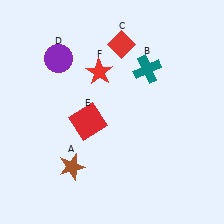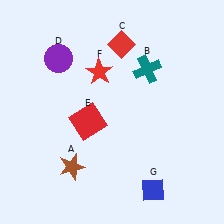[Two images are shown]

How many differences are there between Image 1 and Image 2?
There is 1 difference between the two images.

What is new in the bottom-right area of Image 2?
A blue diamond (G) was added in the bottom-right area of Image 2.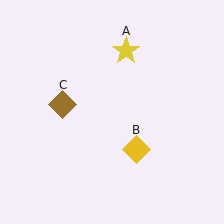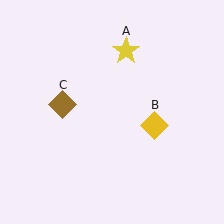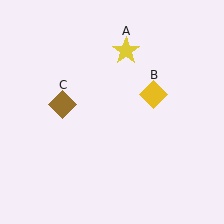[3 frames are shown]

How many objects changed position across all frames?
1 object changed position: yellow diamond (object B).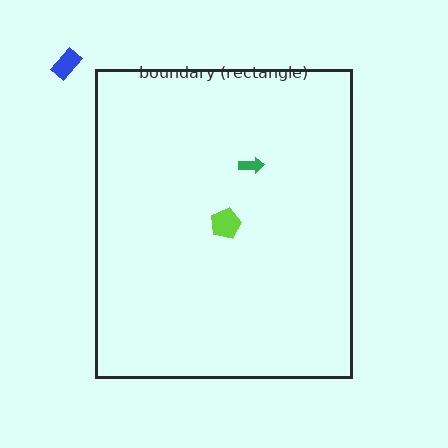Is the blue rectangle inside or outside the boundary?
Outside.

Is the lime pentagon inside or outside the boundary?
Inside.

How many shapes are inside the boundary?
2 inside, 1 outside.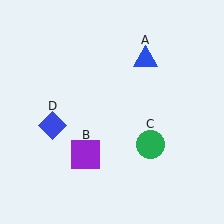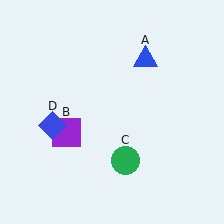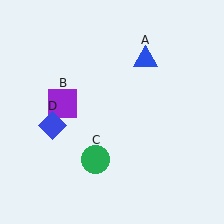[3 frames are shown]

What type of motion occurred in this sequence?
The purple square (object B), green circle (object C) rotated clockwise around the center of the scene.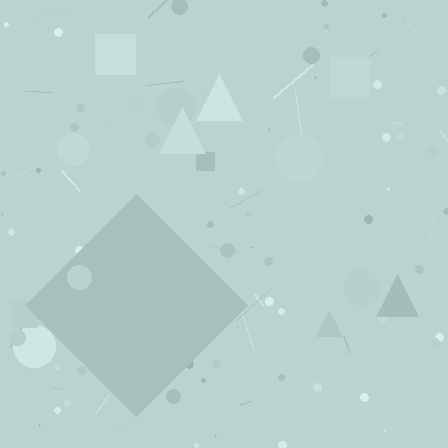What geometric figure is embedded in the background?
A diamond is embedded in the background.